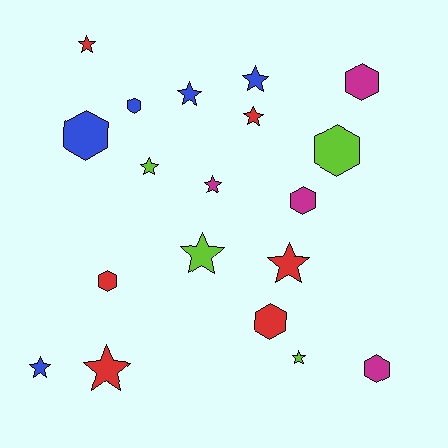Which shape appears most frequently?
Star, with 11 objects.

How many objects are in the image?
There are 19 objects.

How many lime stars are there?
There are 3 lime stars.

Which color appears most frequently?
Red, with 6 objects.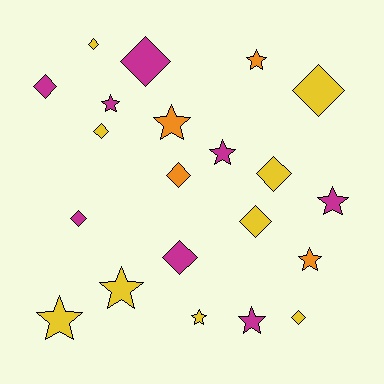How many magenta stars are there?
There are 4 magenta stars.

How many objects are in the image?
There are 21 objects.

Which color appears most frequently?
Yellow, with 9 objects.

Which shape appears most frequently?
Diamond, with 11 objects.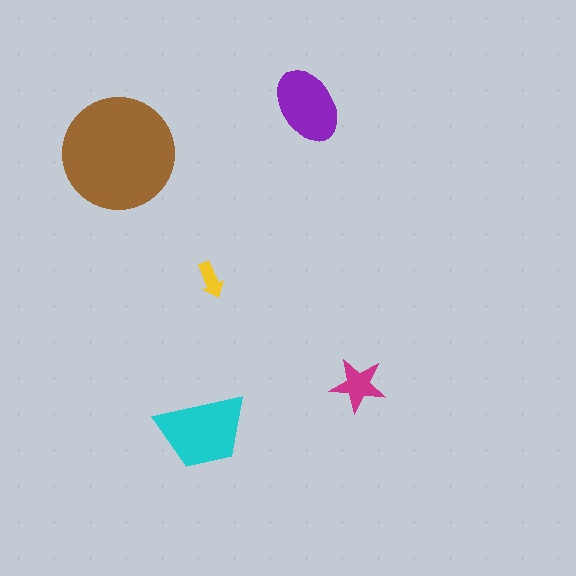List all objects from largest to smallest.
The brown circle, the cyan trapezoid, the purple ellipse, the magenta star, the yellow arrow.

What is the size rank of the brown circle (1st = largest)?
1st.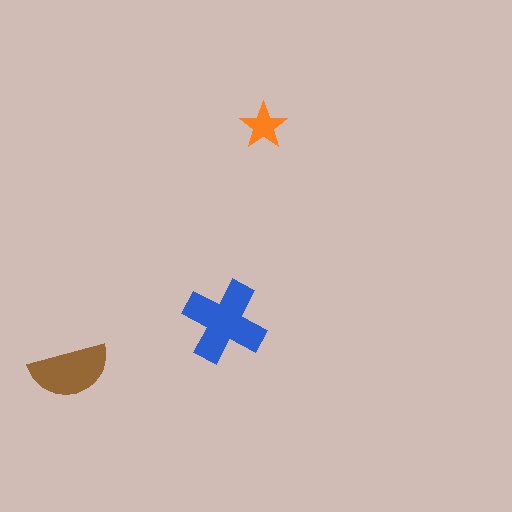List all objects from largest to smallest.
The blue cross, the brown semicircle, the orange star.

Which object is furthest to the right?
The orange star is rightmost.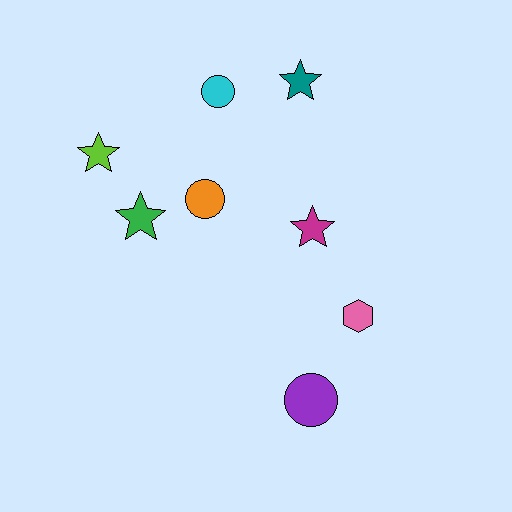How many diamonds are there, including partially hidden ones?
There are no diamonds.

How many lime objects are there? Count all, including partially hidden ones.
There is 1 lime object.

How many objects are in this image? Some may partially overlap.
There are 8 objects.